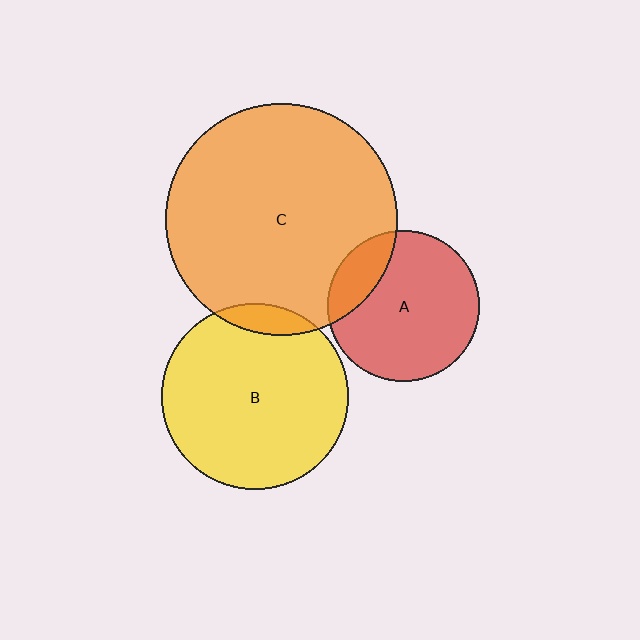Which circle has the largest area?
Circle C (orange).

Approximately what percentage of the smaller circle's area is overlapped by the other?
Approximately 10%.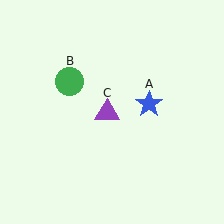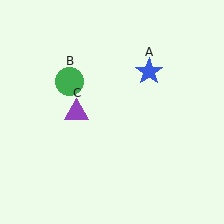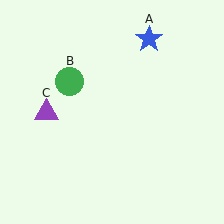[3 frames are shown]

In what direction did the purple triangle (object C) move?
The purple triangle (object C) moved left.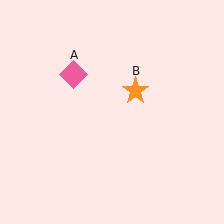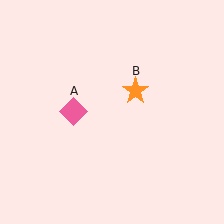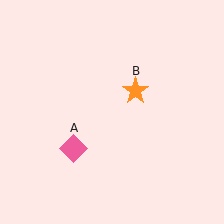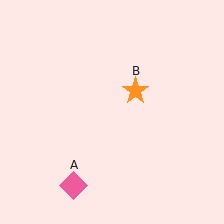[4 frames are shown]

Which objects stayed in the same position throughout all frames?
Orange star (object B) remained stationary.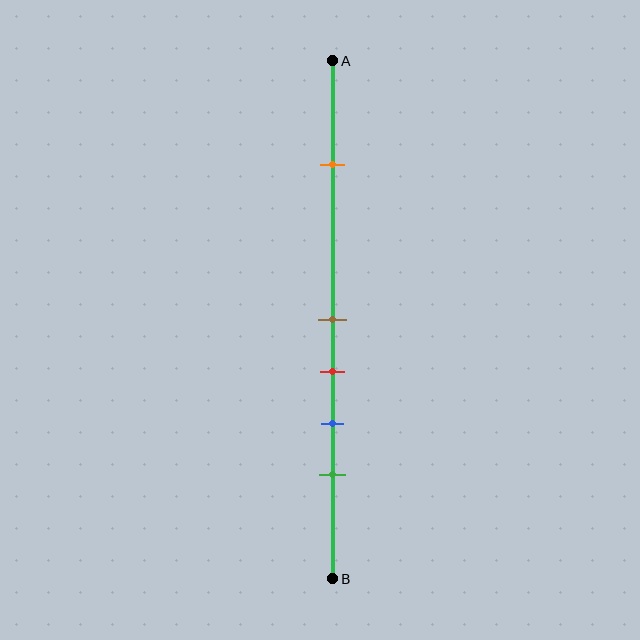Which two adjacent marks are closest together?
The brown and red marks are the closest adjacent pair.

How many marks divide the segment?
There are 5 marks dividing the segment.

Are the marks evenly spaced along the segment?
No, the marks are not evenly spaced.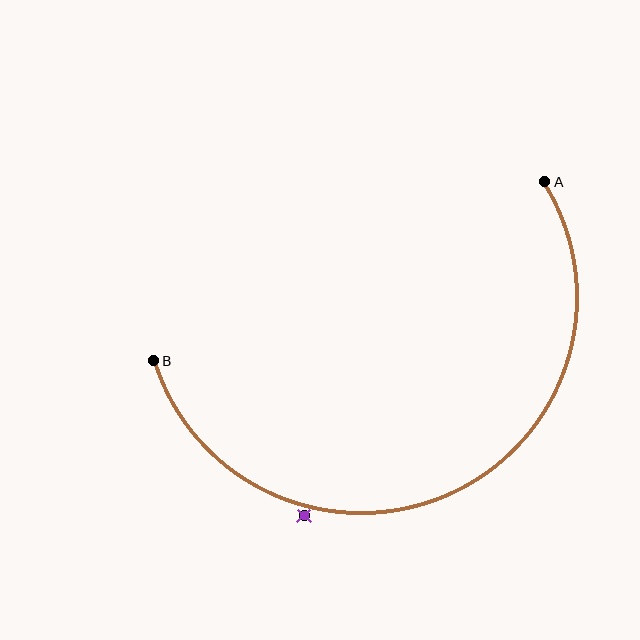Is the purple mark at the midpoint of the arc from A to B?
No — the purple mark does not lie on the arc at all. It sits slightly outside the curve.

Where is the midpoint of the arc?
The arc midpoint is the point on the curve farthest from the straight line joining A and B. It sits below that line.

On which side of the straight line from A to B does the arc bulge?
The arc bulges below the straight line connecting A and B.